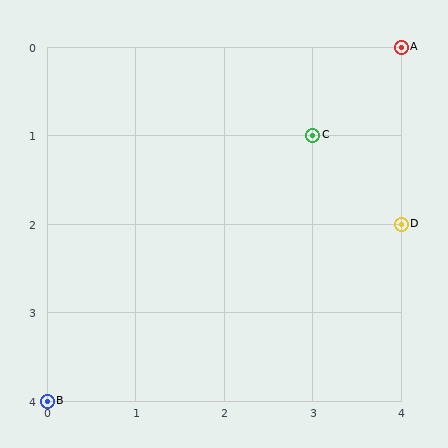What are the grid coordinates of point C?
Point C is at grid coordinates (3, 1).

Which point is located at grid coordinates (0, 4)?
Point B is at (0, 4).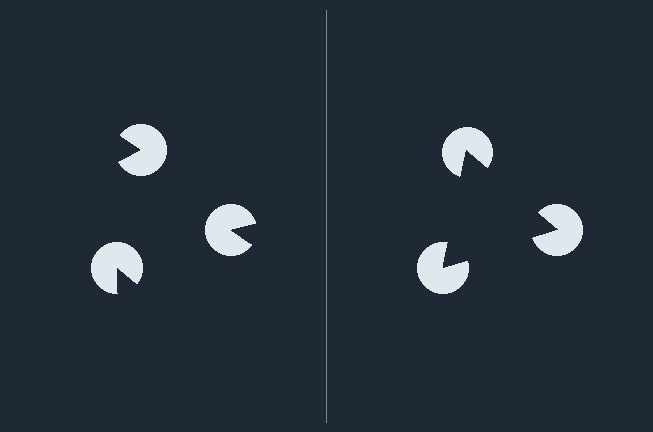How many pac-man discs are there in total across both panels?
6 — 3 on each side.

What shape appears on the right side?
An illusory triangle.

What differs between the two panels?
The pac-man discs are positioned identically on both sides; only the wedge orientations differ. On the right they align to a triangle; on the left they are misaligned.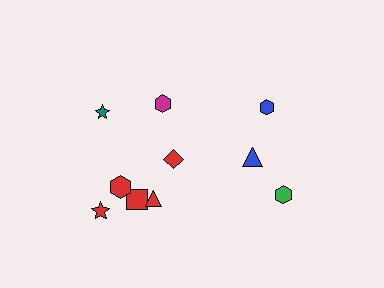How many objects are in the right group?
There are 3 objects.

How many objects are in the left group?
There are 7 objects.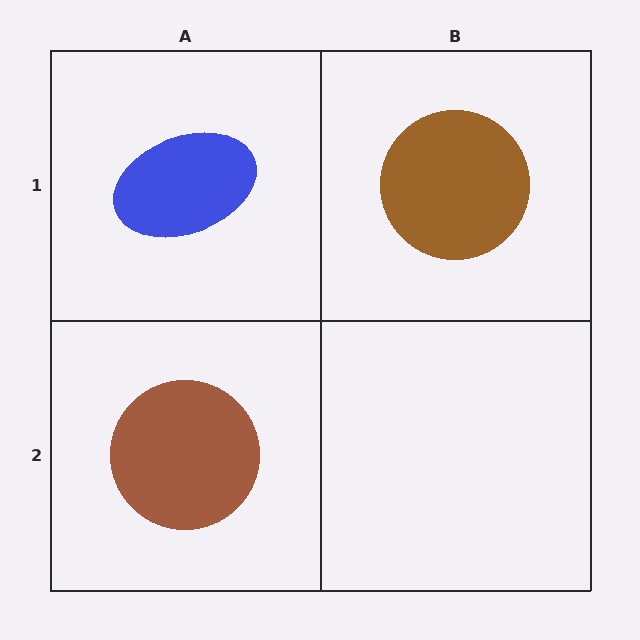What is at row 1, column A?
A blue ellipse.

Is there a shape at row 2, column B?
No, that cell is empty.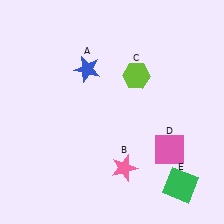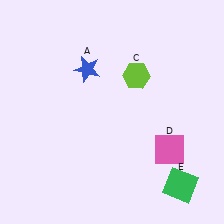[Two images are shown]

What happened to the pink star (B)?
The pink star (B) was removed in Image 2. It was in the bottom-right area of Image 1.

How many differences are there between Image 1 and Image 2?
There is 1 difference between the two images.